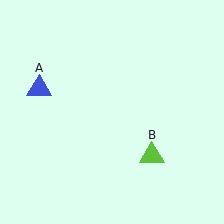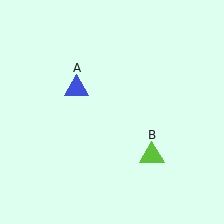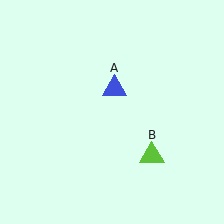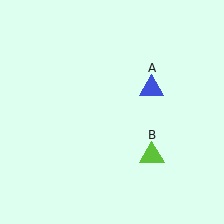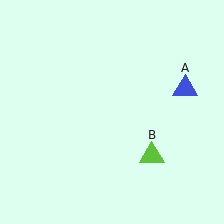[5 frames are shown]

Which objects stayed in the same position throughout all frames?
Lime triangle (object B) remained stationary.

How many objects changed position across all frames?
1 object changed position: blue triangle (object A).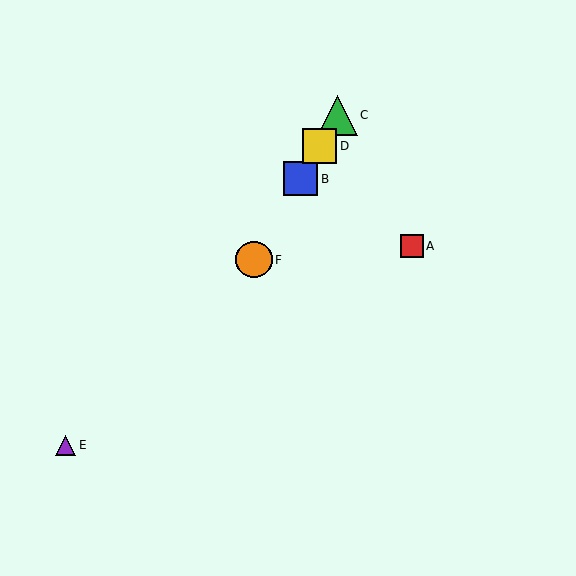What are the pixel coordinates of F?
Object F is at (254, 260).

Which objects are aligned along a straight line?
Objects B, C, D, F are aligned along a straight line.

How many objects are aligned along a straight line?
4 objects (B, C, D, F) are aligned along a straight line.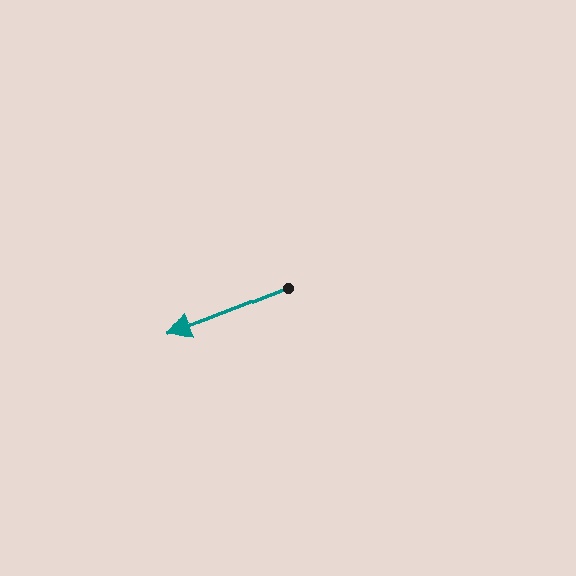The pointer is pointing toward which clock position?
Roughly 8 o'clock.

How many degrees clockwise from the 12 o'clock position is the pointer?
Approximately 248 degrees.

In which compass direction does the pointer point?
West.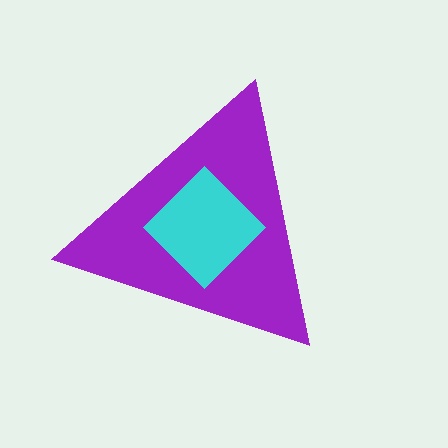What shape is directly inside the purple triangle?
The cyan diamond.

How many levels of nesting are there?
2.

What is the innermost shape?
The cyan diamond.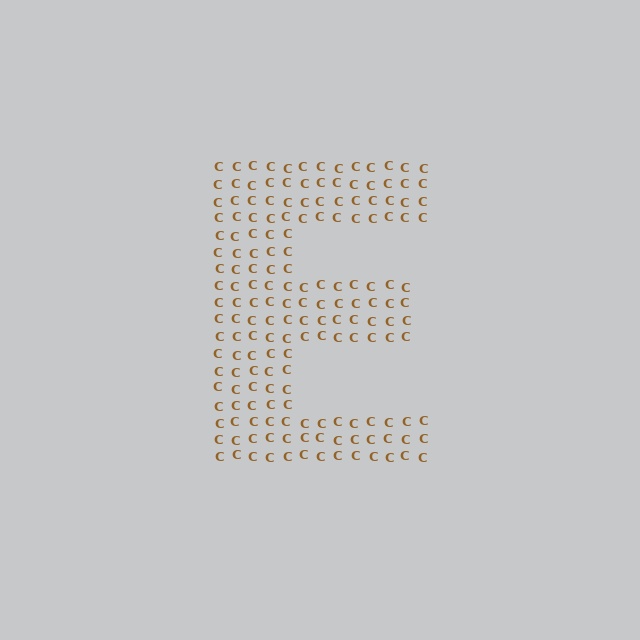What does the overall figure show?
The overall figure shows the letter E.